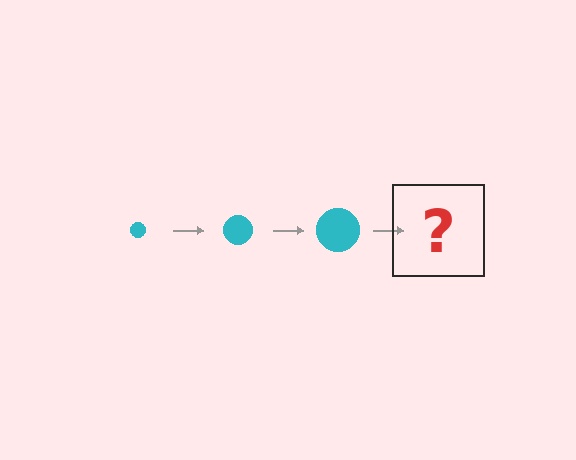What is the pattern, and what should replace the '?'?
The pattern is that the circle gets progressively larger each step. The '?' should be a cyan circle, larger than the previous one.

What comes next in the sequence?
The next element should be a cyan circle, larger than the previous one.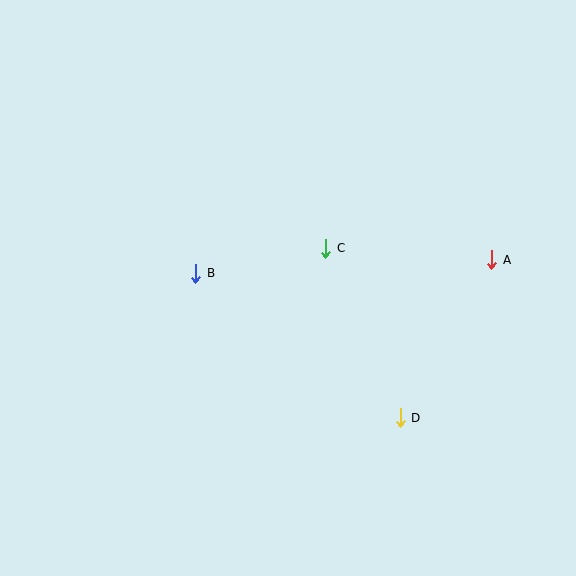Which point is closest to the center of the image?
Point C at (326, 248) is closest to the center.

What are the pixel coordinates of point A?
Point A is at (492, 260).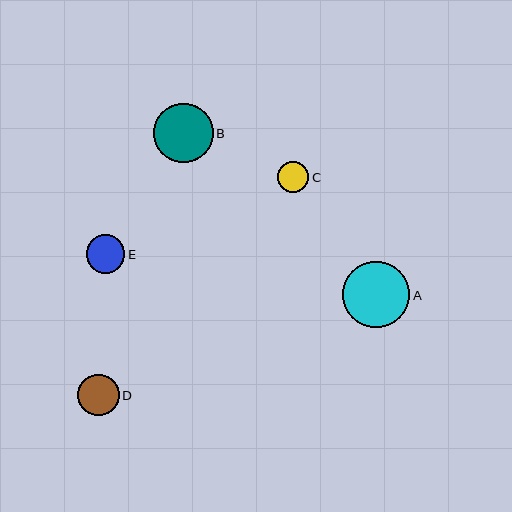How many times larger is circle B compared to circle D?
Circle B is approximately 1.4 times the size of circle D.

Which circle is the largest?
Circle A is the largest with a size of approximately 67 pixels.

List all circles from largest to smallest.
From largest to smallest: A, B, D, E, C.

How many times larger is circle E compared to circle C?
Circle E is approximately 1.2 times the size of circle C.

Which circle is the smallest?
Circle C is the smallest with a size of approximately 32 pixels.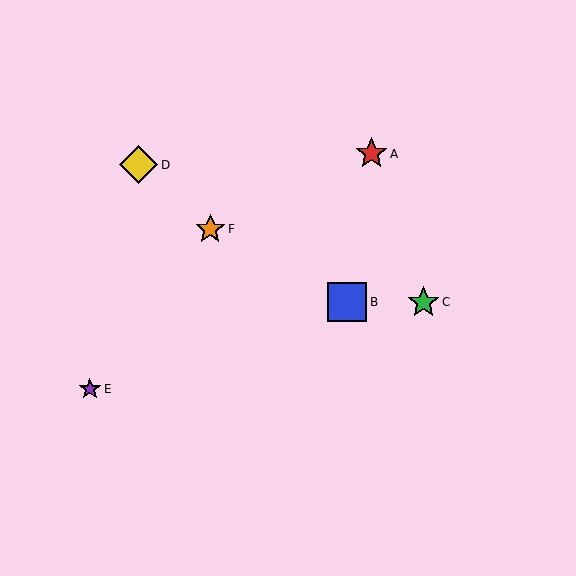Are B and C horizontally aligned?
Yes, both are at y≈302.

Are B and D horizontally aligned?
No, B is at y≈302 and D is at y≈165.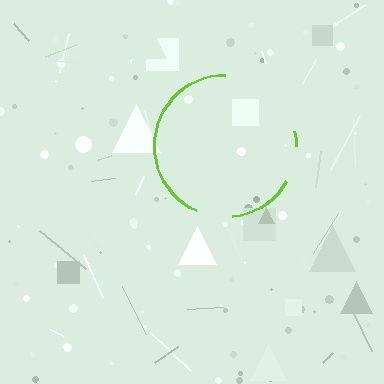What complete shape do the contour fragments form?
The contour fragments form a circle.